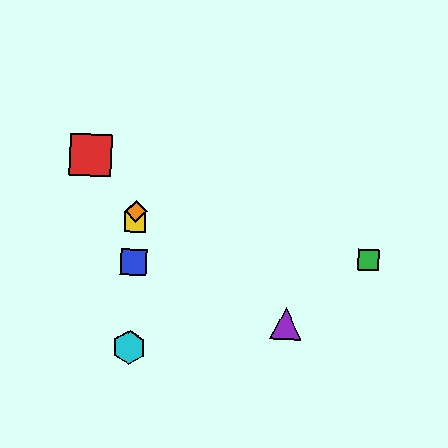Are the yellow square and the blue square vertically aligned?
Yes, both are at x≈135.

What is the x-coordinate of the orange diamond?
The orange diamond is at x≈136.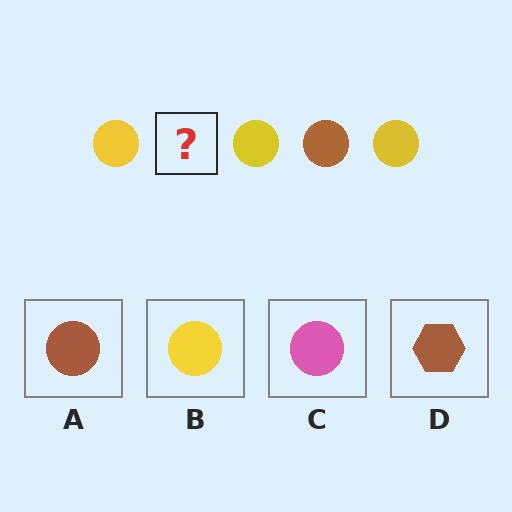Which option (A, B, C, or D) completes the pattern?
A.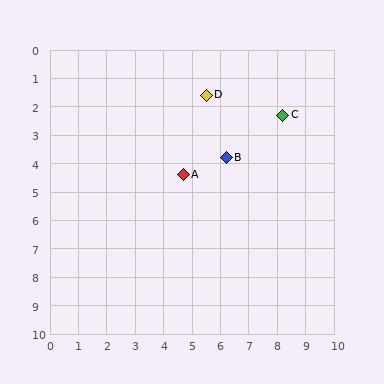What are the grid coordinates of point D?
Point D is at approximately (5.5, 1.6).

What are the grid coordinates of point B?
Point B is at approximately (6.2, 3.8).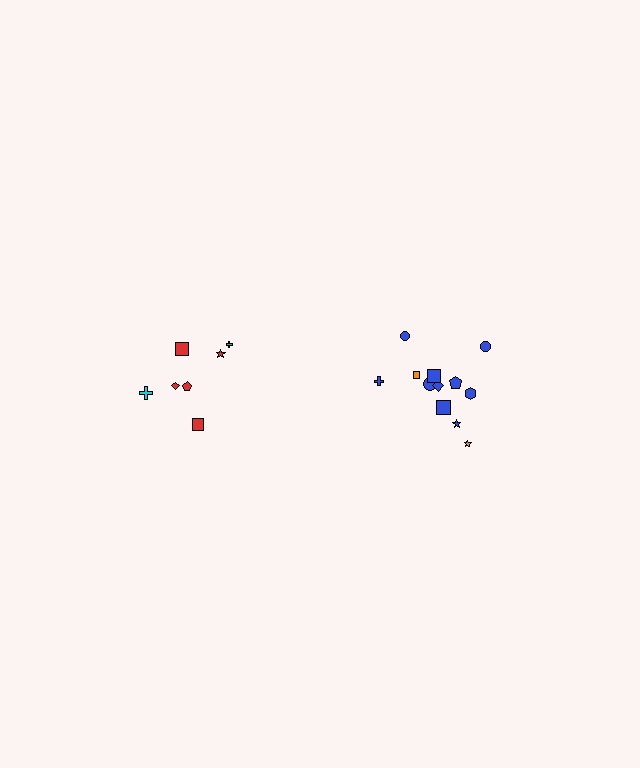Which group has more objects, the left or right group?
The right group.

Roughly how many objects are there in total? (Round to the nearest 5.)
Roughly 20 objects in total.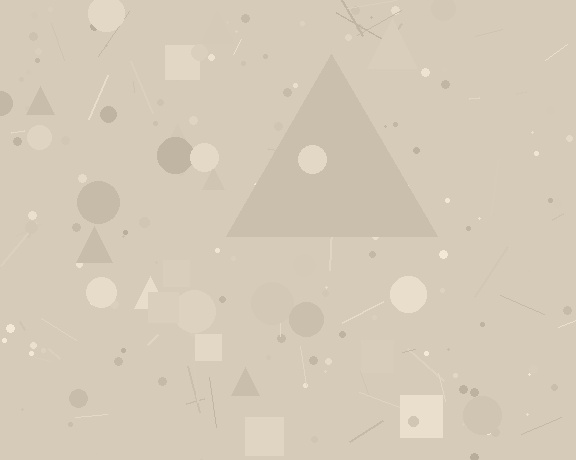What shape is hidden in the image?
A triangle is hidden in the image.